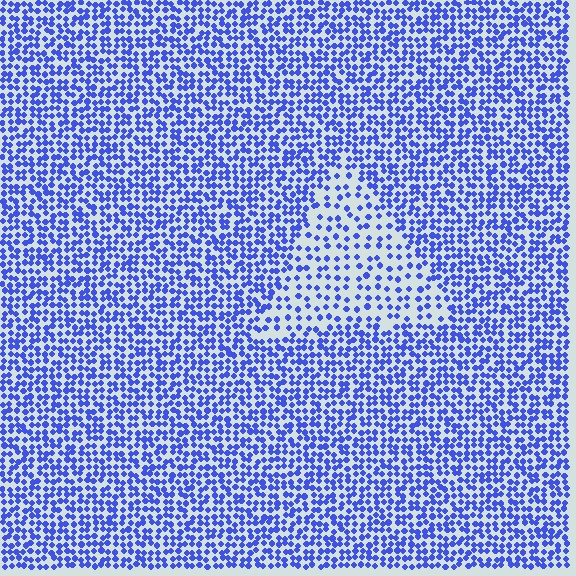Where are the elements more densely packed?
The elements are more densely packed outside the triangle boundary.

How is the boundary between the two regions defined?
The boundary is defined by a change in element density (approximately 2.1x ratio). All elements are the same color, size, and shape.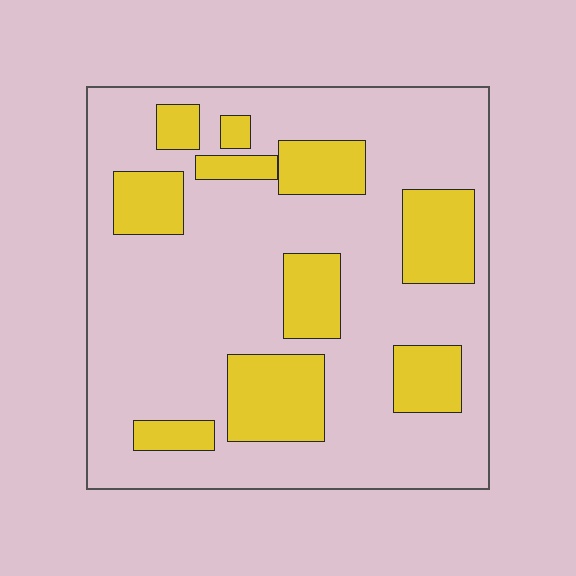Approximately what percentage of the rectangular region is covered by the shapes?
Approximately 25%.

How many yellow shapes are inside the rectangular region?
10.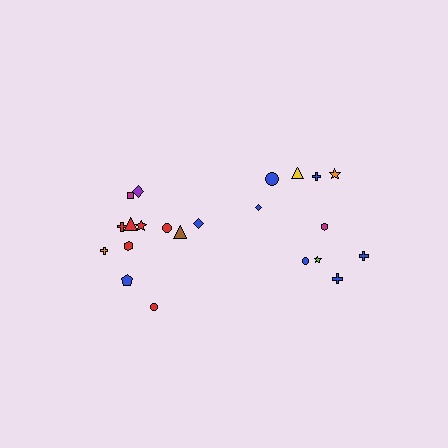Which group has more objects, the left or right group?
The left group.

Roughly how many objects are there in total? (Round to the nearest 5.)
Roughly 20 objects in total.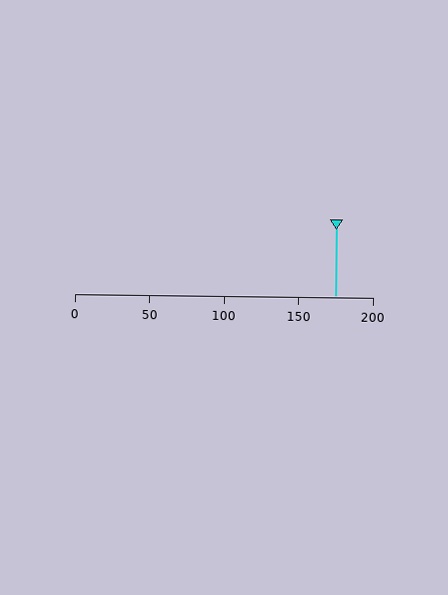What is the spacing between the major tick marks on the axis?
The major ticks are spaced 50 apart.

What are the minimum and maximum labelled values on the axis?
The axis runs from 0 to 200.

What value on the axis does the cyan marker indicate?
The marker indicates approximately 175.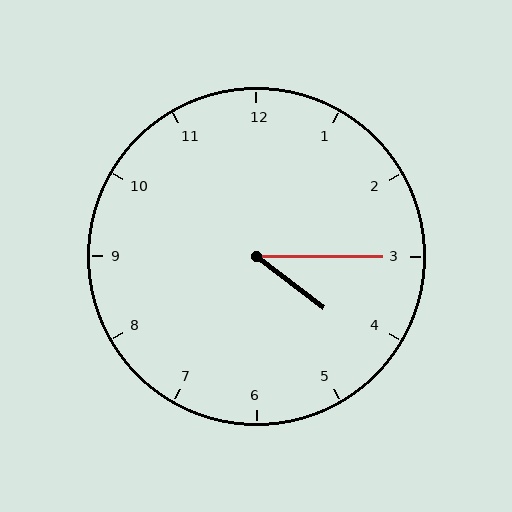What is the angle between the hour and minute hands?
Approximately 38 degrees.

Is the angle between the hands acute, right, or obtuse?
It is acute.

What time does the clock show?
4:15.